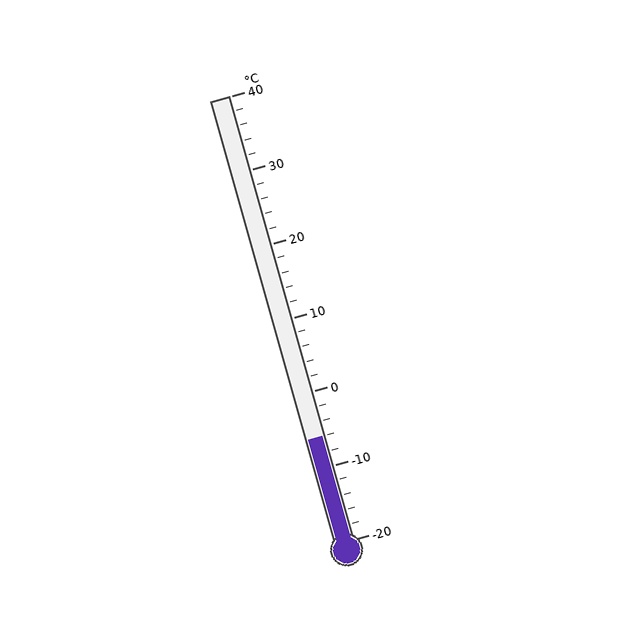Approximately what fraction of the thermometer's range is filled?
The thermometer is filled to approximately 25% of its range.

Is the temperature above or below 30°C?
The temperature is below 30°C.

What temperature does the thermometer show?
The thermometer shows approximately -6°C.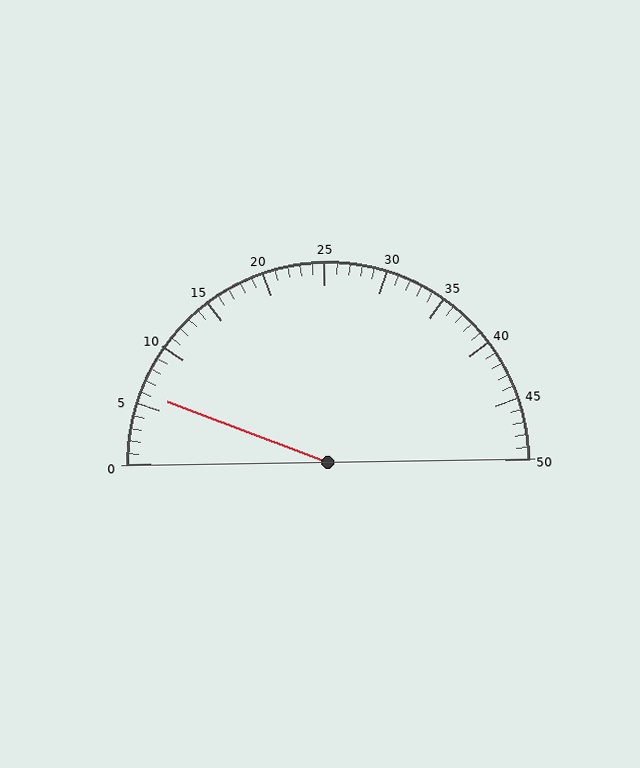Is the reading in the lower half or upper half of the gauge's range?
The reading is in the lower half of the range (0 to 50).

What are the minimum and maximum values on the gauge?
The gauge ranges from 0 to 50.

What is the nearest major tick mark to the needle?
The nearest major tick mark is 5.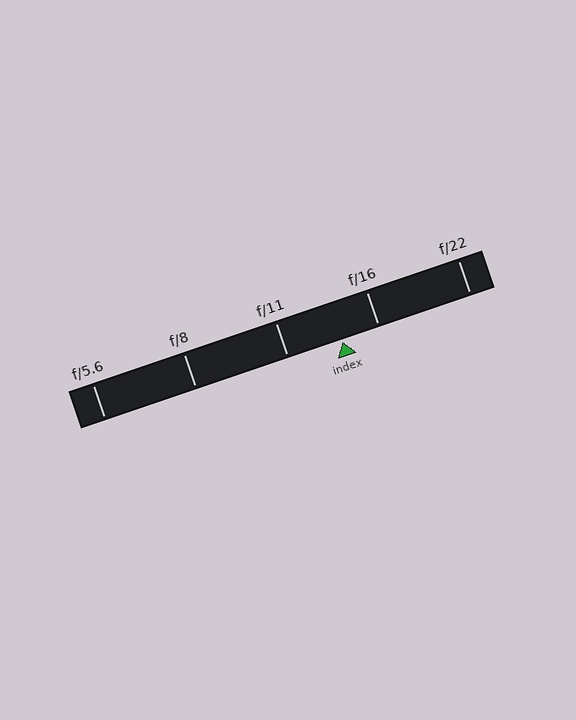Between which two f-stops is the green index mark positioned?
The index mark is between f/11 and f/16.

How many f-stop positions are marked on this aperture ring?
There are 5 f-stop positions marked.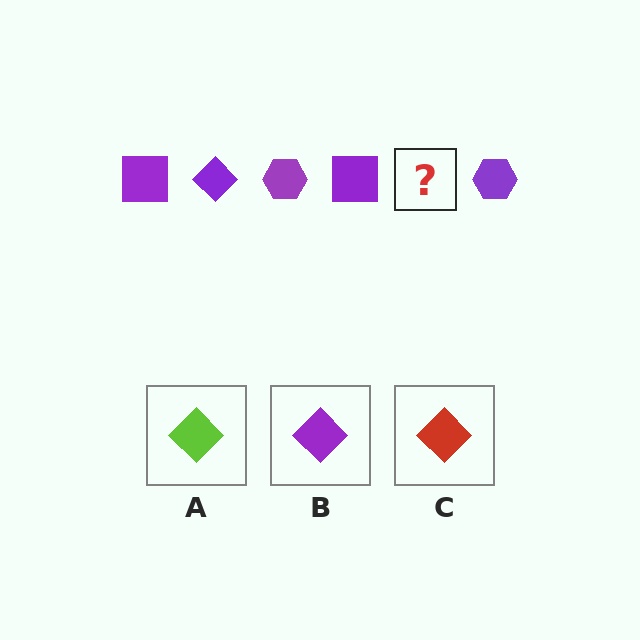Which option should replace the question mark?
Option B.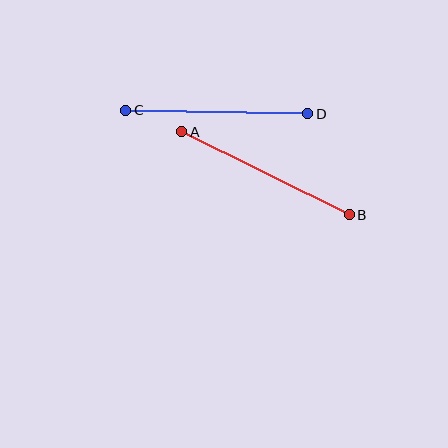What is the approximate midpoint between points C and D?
The midpoint is at approximately (217, 112) pixels.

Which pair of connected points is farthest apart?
Points A and B are farthest apart.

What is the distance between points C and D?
The distance is approximately 182 pixels.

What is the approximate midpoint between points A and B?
The midpoint is at approximately (265, 173) pixels.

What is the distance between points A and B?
The distance is approximately 187 pixels.